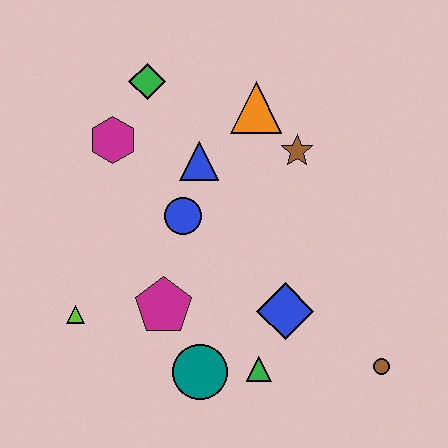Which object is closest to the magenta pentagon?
The teal circle is closest to the magenta pentagon.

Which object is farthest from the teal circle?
The green diamond is farthest from the teal circle.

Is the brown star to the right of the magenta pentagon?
Yes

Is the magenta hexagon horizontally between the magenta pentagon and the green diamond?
No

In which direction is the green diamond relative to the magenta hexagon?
The green diamond is above the magenta hexagon.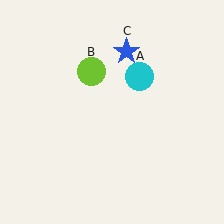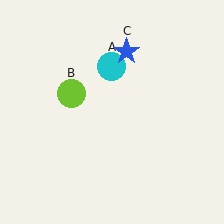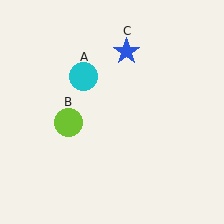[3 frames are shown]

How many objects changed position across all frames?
2 objects changed position: cyan circle (object A), lime circle (object B).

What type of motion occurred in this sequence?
The cyan circle (object A), lime circle (object B) rotated counterclockwise around the center of the scene.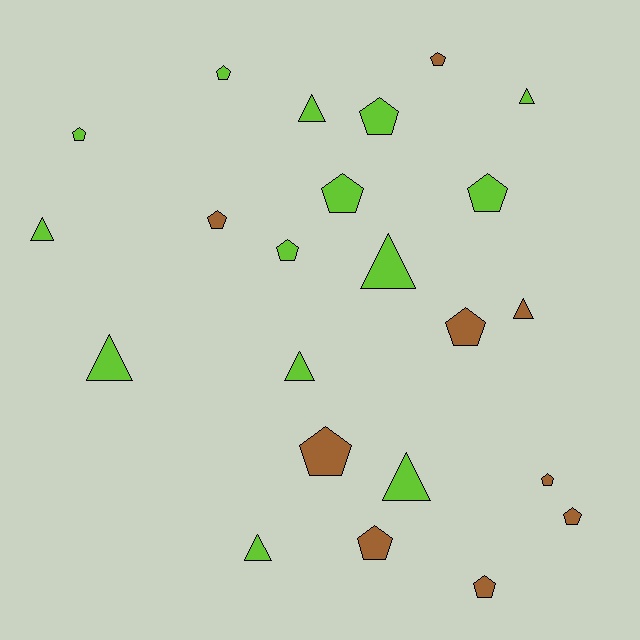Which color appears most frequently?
Lime, with 14 objects.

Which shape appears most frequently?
Pentagon, with 14 objects.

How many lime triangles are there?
There are 8 lime triangles.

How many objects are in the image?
There are 23 objects.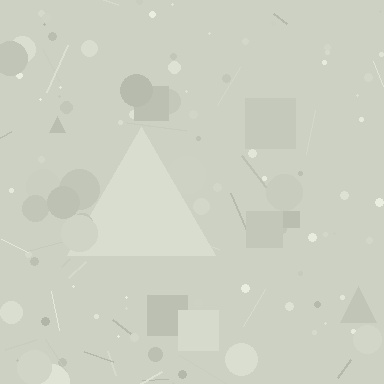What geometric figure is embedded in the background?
A triangle is embedded in the background.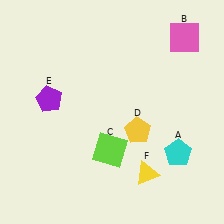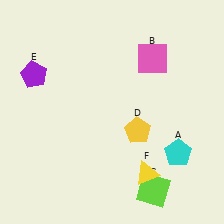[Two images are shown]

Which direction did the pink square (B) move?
The pink square (B) moved left.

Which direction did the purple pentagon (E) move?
The purple pentagon (E) moved up.